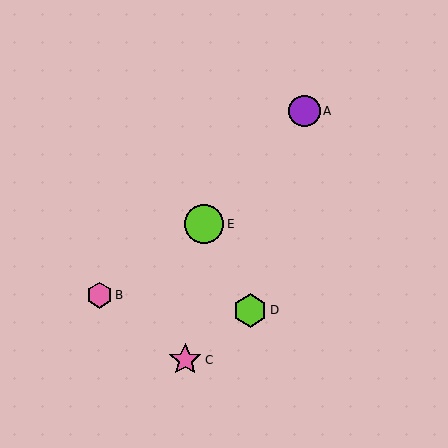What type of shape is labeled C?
Shape C is a pink star.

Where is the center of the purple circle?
The center of the purple circle is at (304, 111).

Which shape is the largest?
The lime circle (labeled E) is the largest.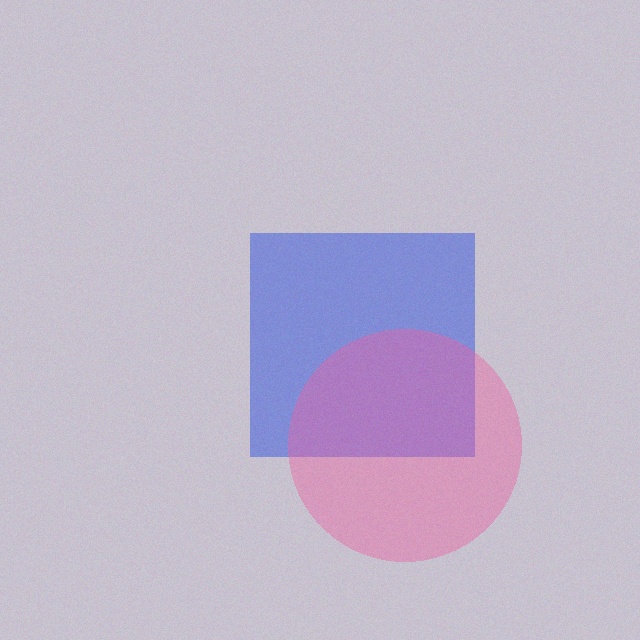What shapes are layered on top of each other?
The layered shapes are: a blue square, a pink circle.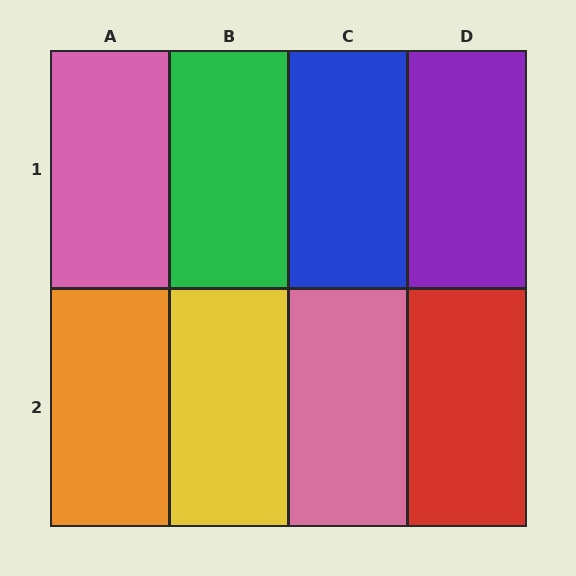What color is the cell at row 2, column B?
Yellow.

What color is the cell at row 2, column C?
Pink.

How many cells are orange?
1 cell is orange.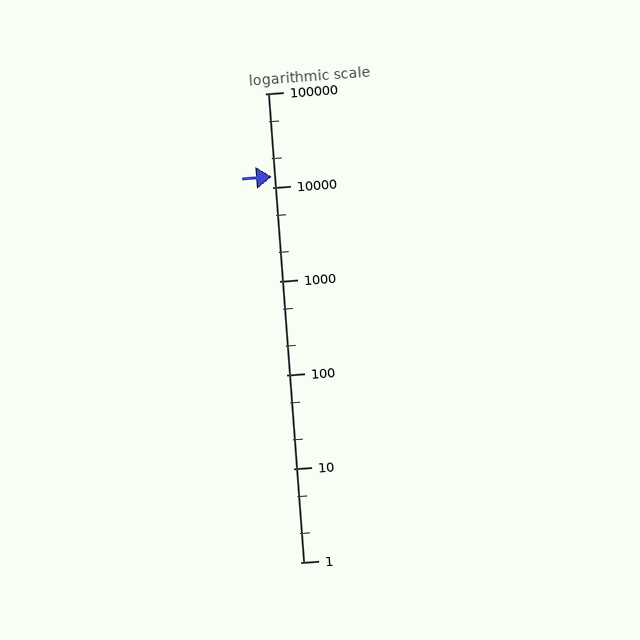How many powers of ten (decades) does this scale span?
The scale spans 5 decades, from 1 to 100000.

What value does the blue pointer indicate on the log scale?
The pointer indicates approximately 13000.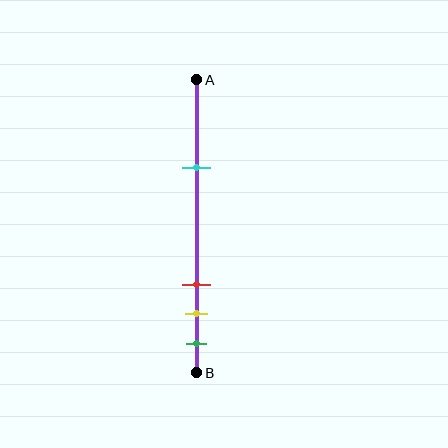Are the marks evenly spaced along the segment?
No, the marks are not evenly spaced.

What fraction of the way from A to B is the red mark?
The red mark is approximately 70% (0.7) of the way from A to B.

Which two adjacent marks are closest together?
The yellow and green marks are the closest adjacent pair.